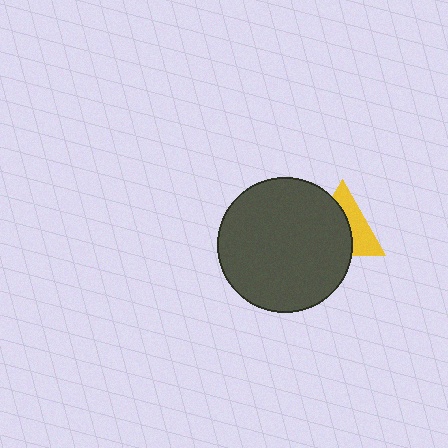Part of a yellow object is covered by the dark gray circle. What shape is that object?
It is a triangle.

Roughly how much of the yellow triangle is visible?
A small part of it is visible (roughly 43%).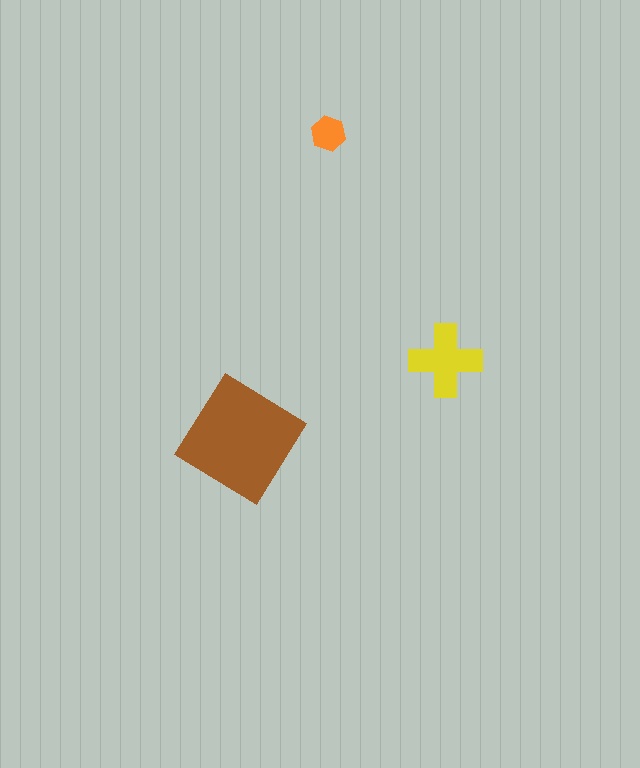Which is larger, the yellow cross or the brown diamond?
The brown diamond.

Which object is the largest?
The brown diamond.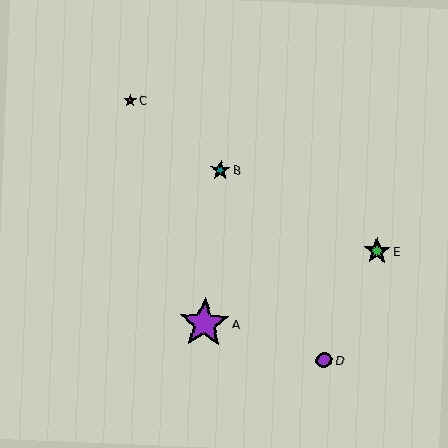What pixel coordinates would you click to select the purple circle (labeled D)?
Click at (324, 360) to select the purple circle D.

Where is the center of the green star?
The center of the green star is at (377, 251).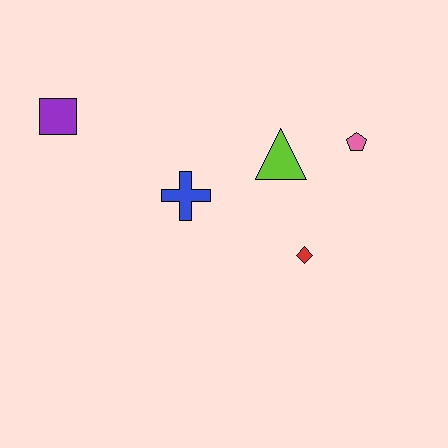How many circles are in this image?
There are no circles.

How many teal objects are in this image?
There are no teal objects.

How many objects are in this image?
There are 5 objects.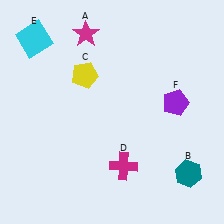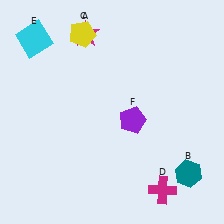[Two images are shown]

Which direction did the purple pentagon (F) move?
The purple pentagon (F) moved left.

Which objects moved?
The objects that moved are: the yellow pentagon (C), the magenta cross (D), the purple pentagon (F).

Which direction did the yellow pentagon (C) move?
The yellow pentagon (C) moved up.